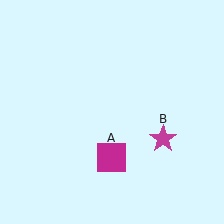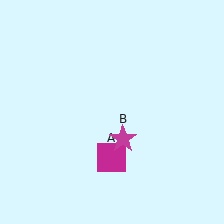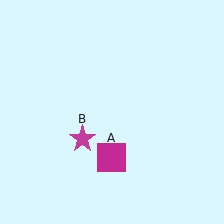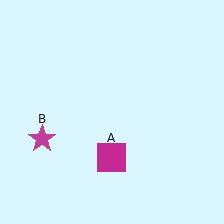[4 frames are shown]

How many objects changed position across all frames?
1 object changed position: magenta star (object B).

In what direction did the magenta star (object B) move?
The magenta star (object B) moved left.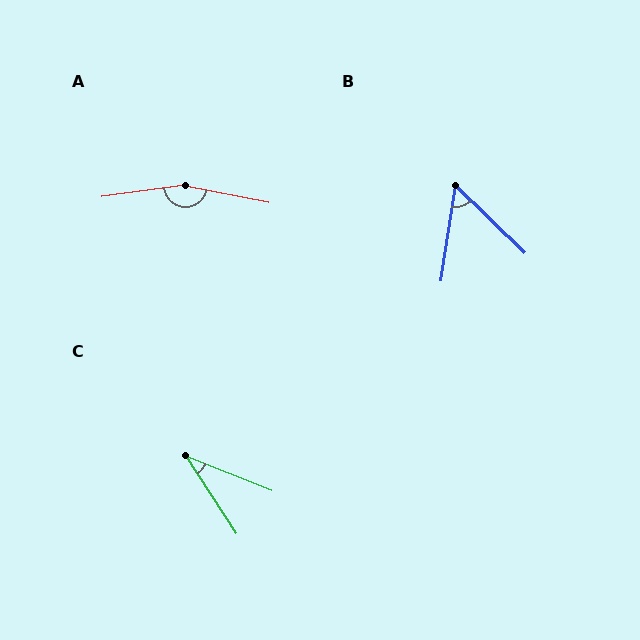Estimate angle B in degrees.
Approximately 55 degrees.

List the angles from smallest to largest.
C (35°), B (55°), A (162°).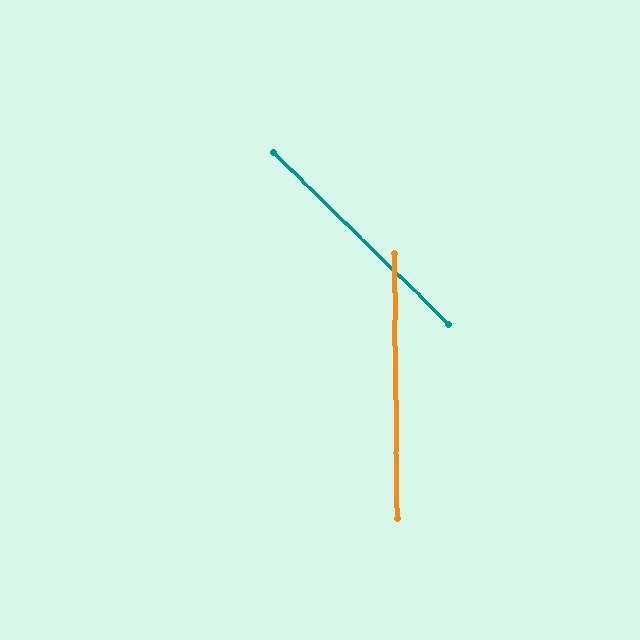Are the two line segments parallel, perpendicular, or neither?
Neither parallel nor perpendicular — they differ by about 45°.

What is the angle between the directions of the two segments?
Approximately 45 degrees.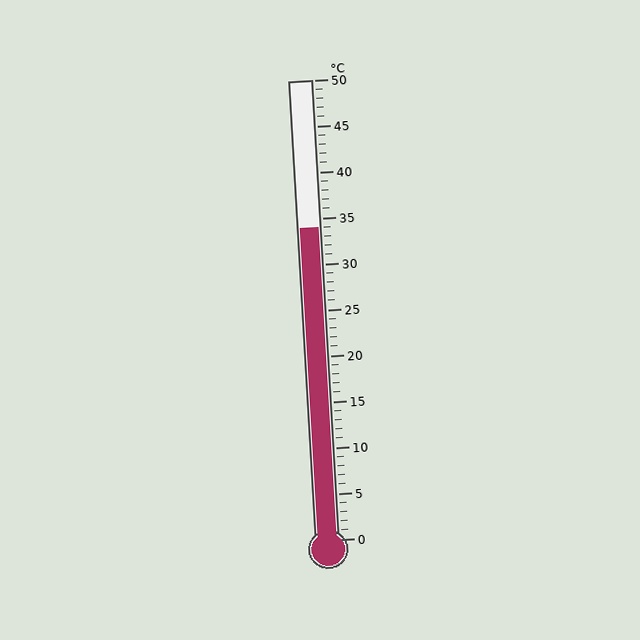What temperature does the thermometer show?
The thermometer shows approximately 34°C.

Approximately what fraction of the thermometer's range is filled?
The thermometer is filled to approximately 70% of its range.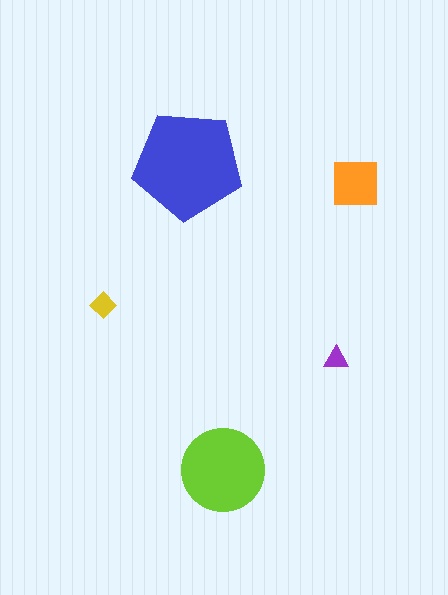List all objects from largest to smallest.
The blue pentagon, the lime circle, the orange square, the yellow diamond, the purple triangle.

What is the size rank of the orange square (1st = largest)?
3rd.